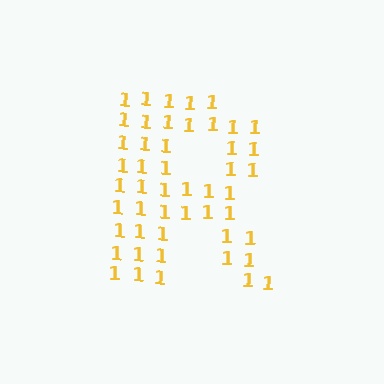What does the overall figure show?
The overall figure shows the letter R.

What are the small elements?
The small elements are digit 1's.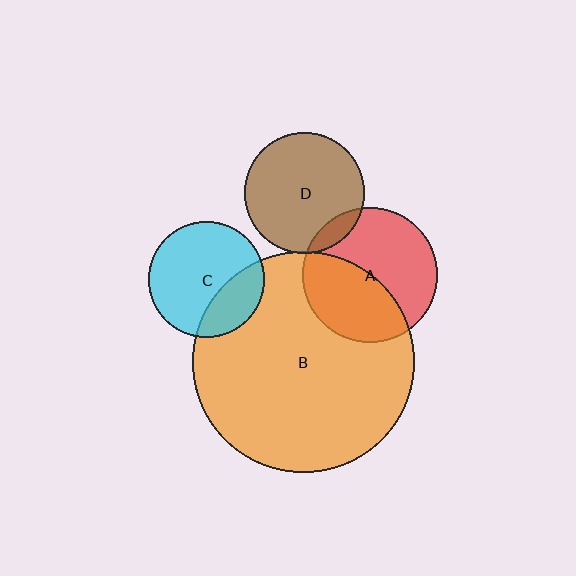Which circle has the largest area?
Circle B (orange).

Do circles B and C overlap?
Yes.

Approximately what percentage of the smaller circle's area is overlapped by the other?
Approximately 30%.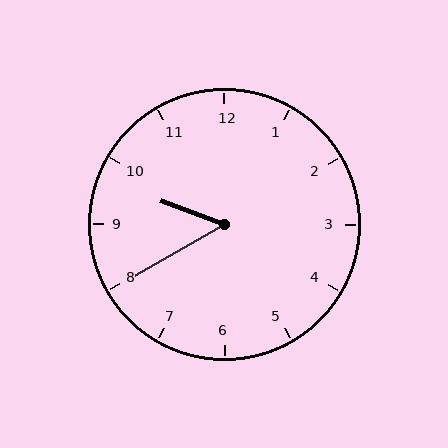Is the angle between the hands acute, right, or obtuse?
It is acute.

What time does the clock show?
9:40.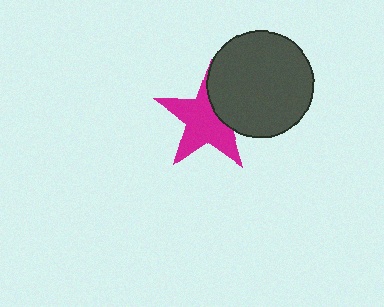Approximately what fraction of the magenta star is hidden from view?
Roughly 31% of the magenta star is hidden behind the dark gray circle.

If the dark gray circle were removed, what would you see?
You would see the complete magenta star.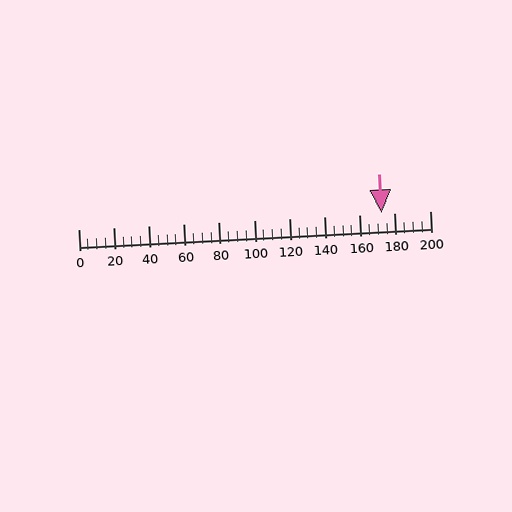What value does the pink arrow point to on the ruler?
The pink arrow points to approximately 172.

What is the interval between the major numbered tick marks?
The major tick marks are spaced 20 units apart.